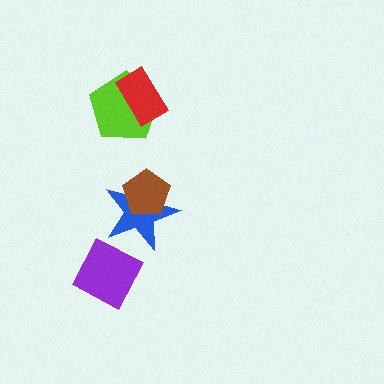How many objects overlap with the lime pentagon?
1 object overlaps with the lime pentagon.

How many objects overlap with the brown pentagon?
1 object overlaps with the brown pentagon.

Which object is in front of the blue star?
The brown pentagon is in front of the blue star.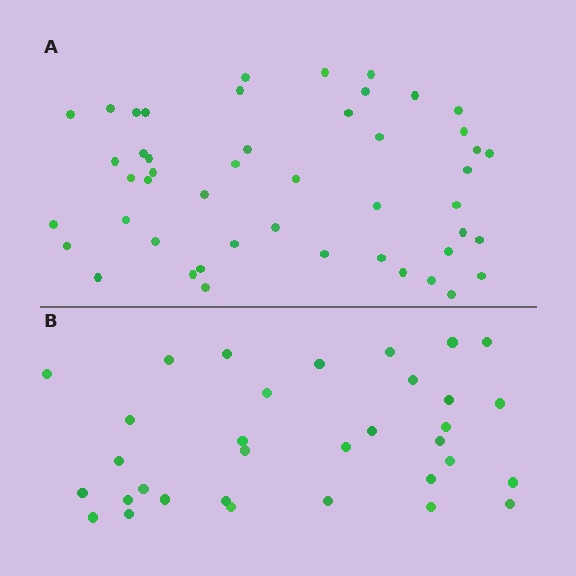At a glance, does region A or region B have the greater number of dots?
Region A (the top region) has more dots.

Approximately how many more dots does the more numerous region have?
Region A has approximately 15 more dots than region B.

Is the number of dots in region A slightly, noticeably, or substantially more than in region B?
Region A has substantially more. The ratio is roughly 1.5 to 1.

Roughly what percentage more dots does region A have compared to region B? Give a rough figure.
About 45% more.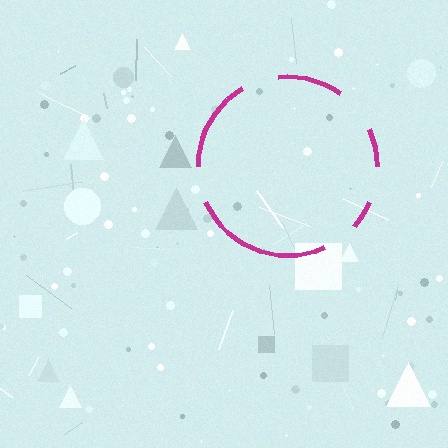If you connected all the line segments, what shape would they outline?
They would outline a circle.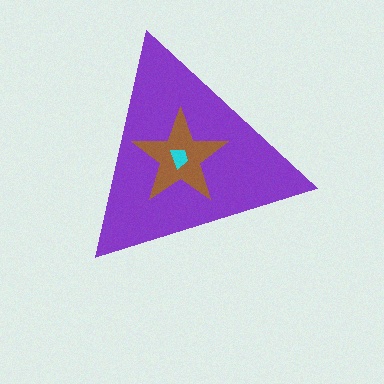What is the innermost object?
The cyan trapezoid.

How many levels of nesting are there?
3.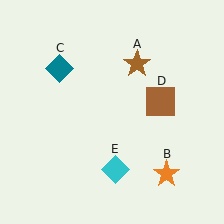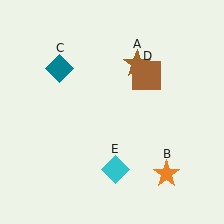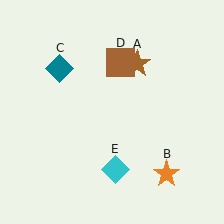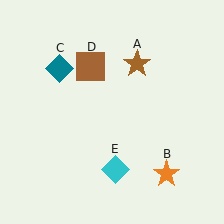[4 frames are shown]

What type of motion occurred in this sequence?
The brown square (object D) rotated counterclockwise around the center of the scene.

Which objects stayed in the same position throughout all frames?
Brown star (object A) and orange star (object B) and teal diamond (object C) and cyan diamond (object E) remained stationary.